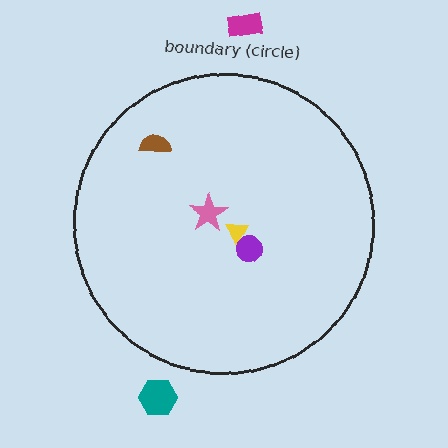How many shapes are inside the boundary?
4 inside, 2 outside.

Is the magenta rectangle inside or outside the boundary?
Outside.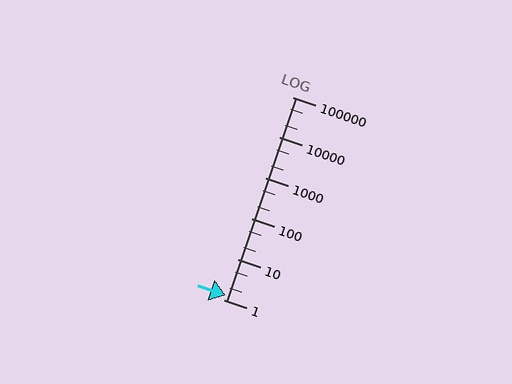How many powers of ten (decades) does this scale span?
The scale spans 5 decades, from 1 to 100000.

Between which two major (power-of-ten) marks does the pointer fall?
The pointer is between 1 and 10.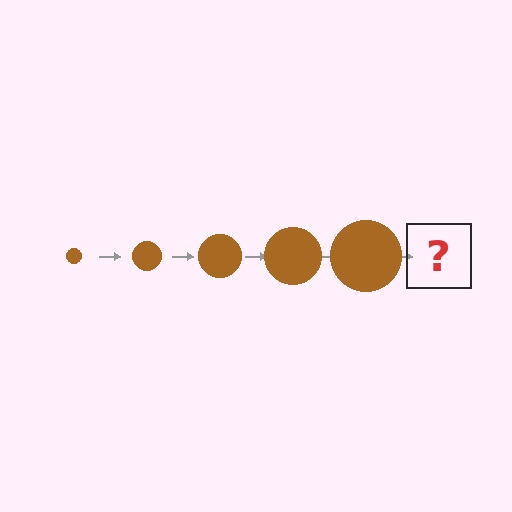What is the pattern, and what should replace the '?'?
The pattern is that the circle gets progressively larger each step. The '?' should be a brown circle, larger than the previous one.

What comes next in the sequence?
The next element should be a brown circle, larger than the previous one.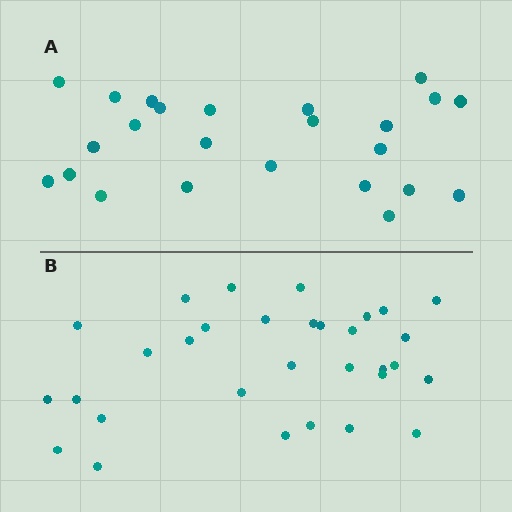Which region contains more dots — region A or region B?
Region B (the bottom region) has more dots.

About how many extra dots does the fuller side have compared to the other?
Region B has roughly 8 or so more dots than region A.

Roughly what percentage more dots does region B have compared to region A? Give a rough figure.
About 30% more.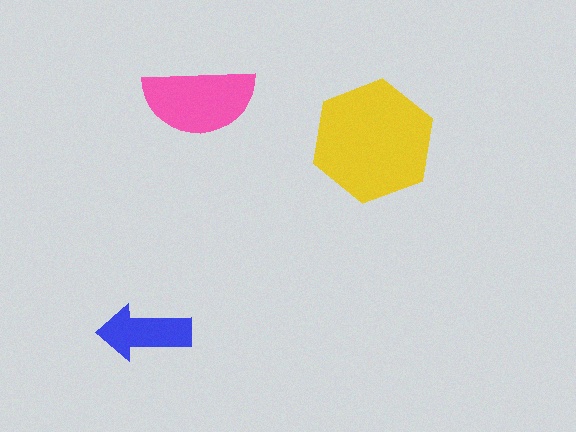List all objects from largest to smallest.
The yellow hexagon, the pink semicircle, the blue arrow.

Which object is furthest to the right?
The yellow hexagon is rightmost.